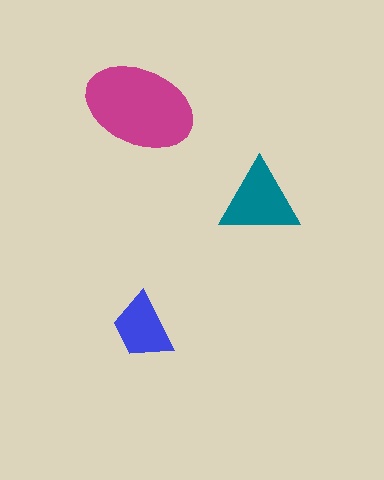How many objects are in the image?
There are 3 objects in the image.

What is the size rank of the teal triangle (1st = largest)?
2nd.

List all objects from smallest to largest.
The blue trapezoid, the teal triangle, the magenta ellipse.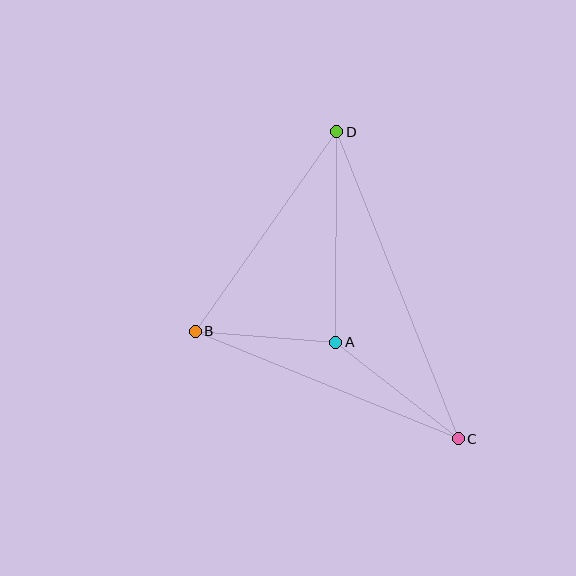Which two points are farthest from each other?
Points C and D are farthest from each other.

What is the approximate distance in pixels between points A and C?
The distance between A and C is approximately 155 pixels.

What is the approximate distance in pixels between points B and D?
The distance between B and D is approximately 245 pixels.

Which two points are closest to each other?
Points A and B are closest to each other.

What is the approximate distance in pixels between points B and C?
The distance between B and C is approximately 284 pixels.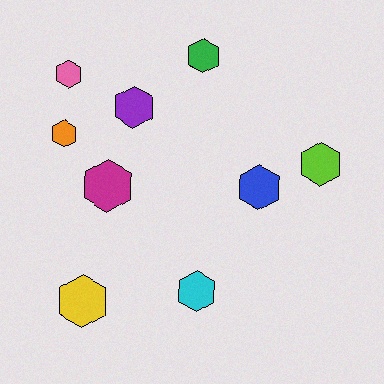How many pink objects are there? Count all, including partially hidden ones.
There is 1 pink object.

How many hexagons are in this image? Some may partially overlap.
There are 9 hexagons.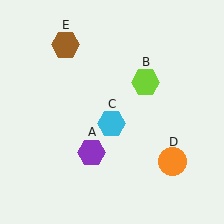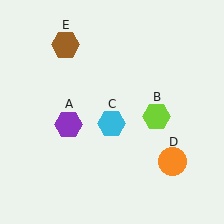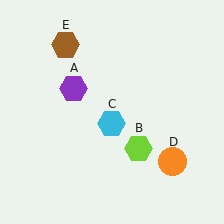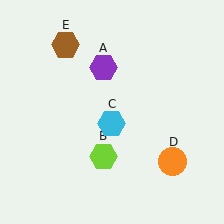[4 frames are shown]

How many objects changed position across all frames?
2 objects changed position: purple hexagon (object A), lime hexagon (object B).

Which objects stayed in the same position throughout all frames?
Cyan hexagon (object C) and orange circle (object D) and brown hexagon (object E) remained stationary.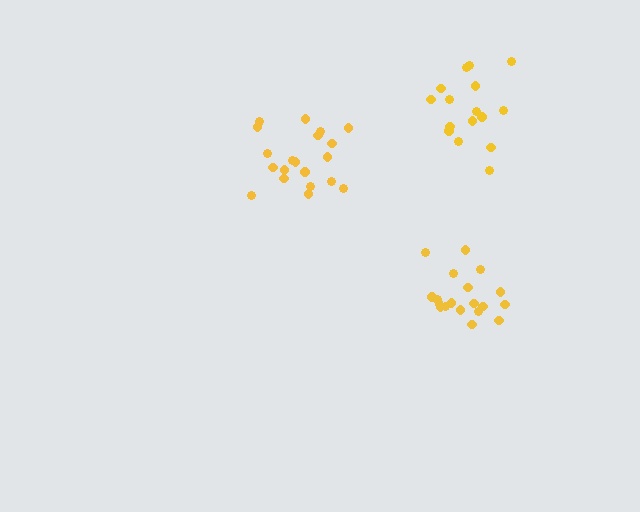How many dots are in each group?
Group 1: 20 dots, Group 2: 19 dots, Group 3: 16 dots (55 total).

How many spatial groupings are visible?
There are 3 spatial groupings.